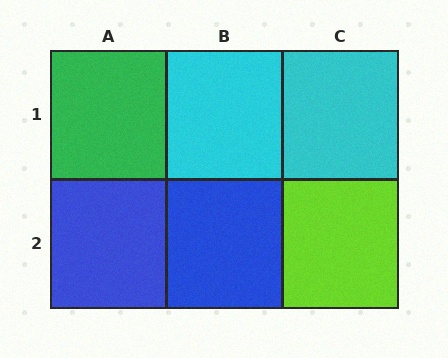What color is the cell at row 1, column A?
Green.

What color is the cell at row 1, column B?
Cyan.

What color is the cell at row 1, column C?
Cyan.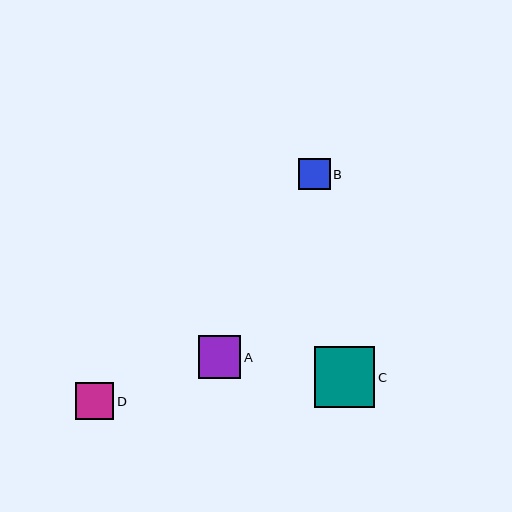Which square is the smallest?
Square B is the smallest with a size of approximately 32 pixels.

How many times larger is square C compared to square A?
Square C is approximately 1.4 times the size of square A.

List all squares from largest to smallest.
From largest to smallest: C, A, D, B.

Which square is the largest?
Square C is the largest with a size of approximately 61 pixels.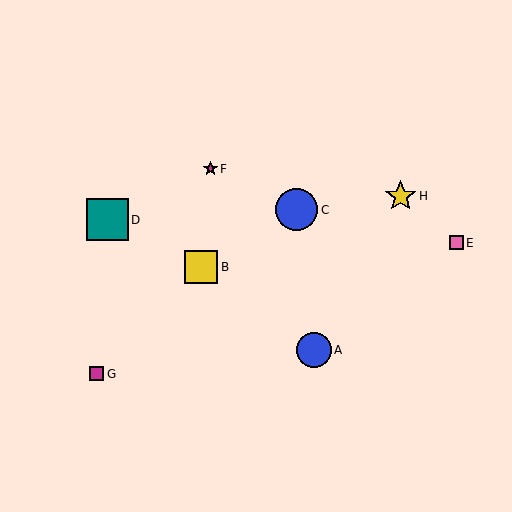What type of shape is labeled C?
Shape C is a blue circle.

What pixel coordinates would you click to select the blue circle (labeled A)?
Click at (314, 350) to select the blue circle A.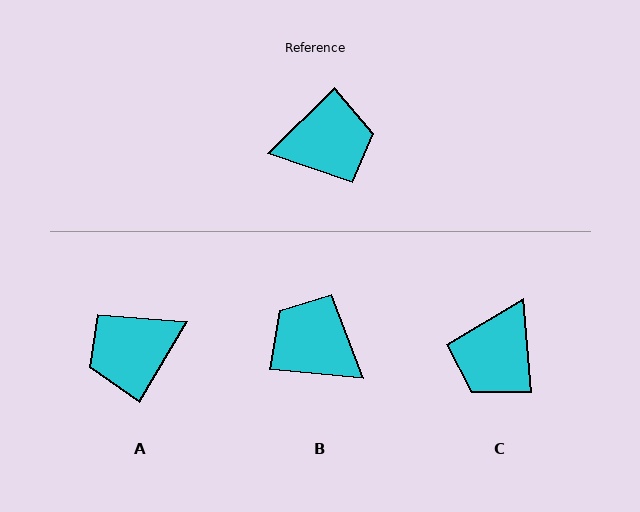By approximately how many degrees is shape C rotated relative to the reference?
Approximately 129 degrees clockwise.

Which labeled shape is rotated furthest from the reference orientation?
A, about 165 degrees away.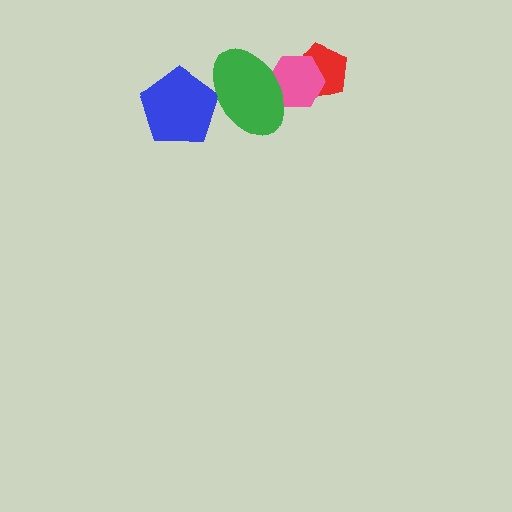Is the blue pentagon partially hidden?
Yes, it is partially covered by another shape.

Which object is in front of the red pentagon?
The pink hexagon is in front of the red pentagon.